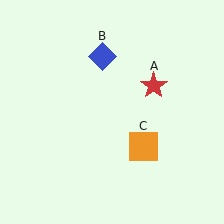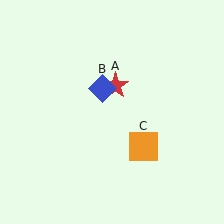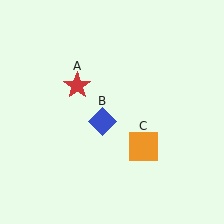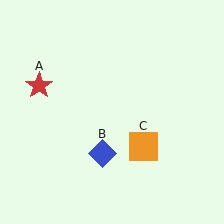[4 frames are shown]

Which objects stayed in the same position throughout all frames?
Orange square (object C) remained stationary.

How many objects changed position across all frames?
2 objects changed position: red star (object A), blue diamond (object B).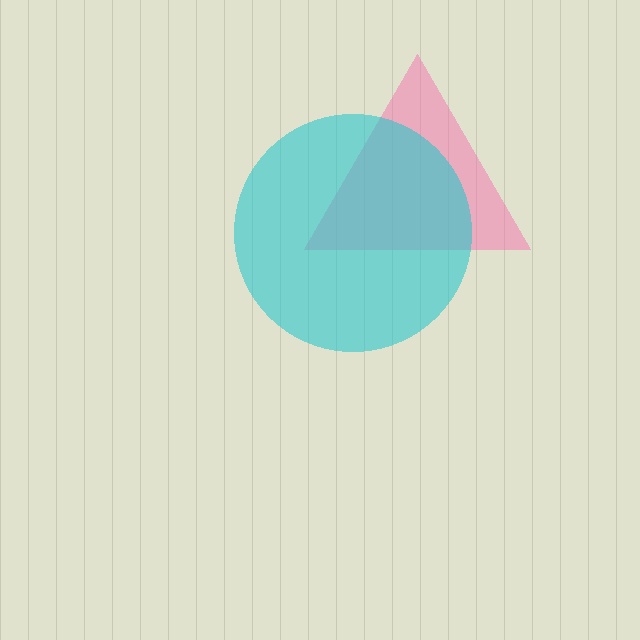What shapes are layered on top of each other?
The layered shapes are: a pink triangle, a cyan circle.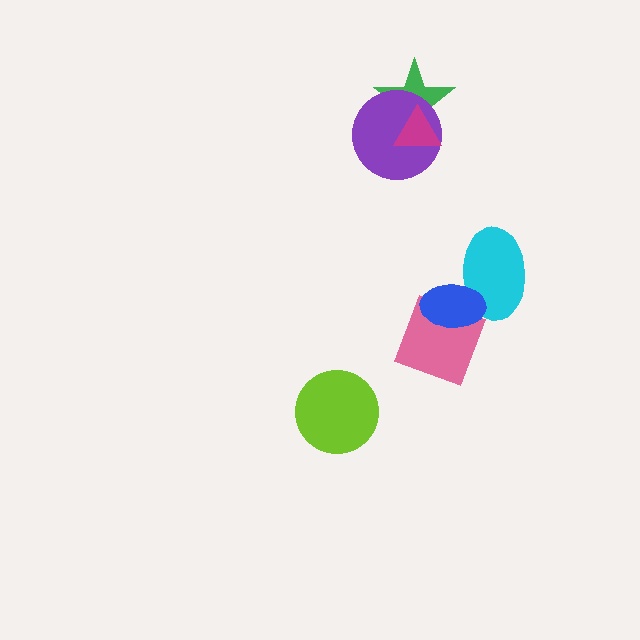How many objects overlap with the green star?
2 objects overlap with the green star.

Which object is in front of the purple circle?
The magenta triangle is in front of the purple circle.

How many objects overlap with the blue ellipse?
2 objects overlap with the blue ellipse.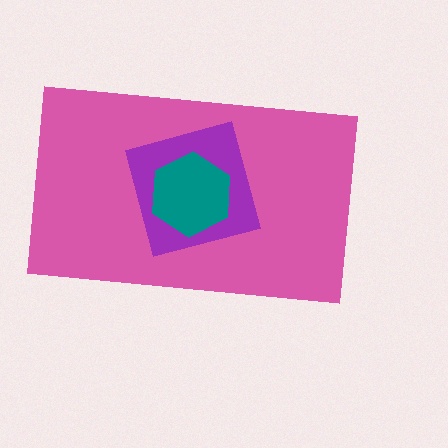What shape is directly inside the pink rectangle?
The purple square.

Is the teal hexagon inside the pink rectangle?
Yes.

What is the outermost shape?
The pink rectangle.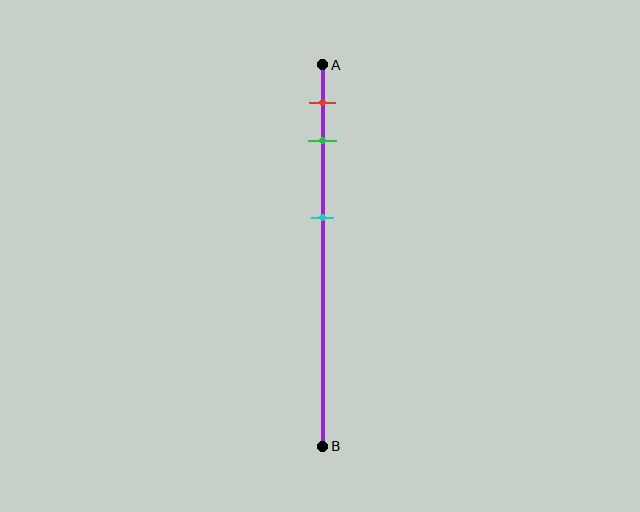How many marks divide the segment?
There are 3 marks dividing the segment.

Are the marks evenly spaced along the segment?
No, the marks are not evenly spaced.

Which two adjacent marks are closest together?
The red and green marks are the closest adjacent pair.